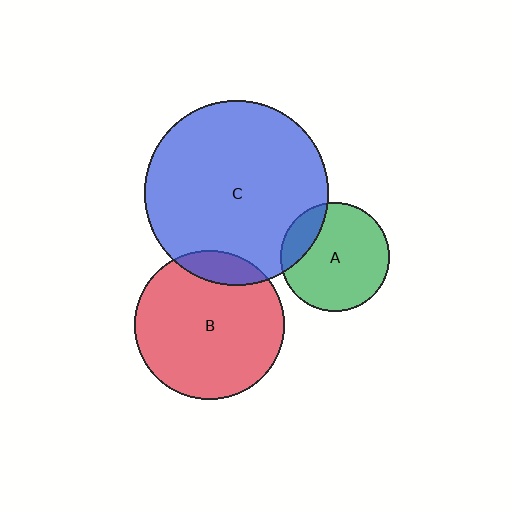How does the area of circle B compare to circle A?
Approximately 1.9 times.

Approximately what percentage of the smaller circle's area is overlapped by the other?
Approximately 20%.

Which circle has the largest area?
Circle C (blue).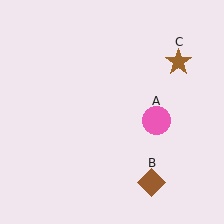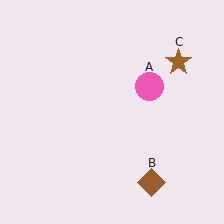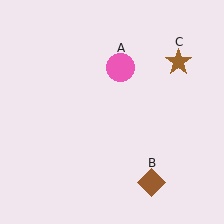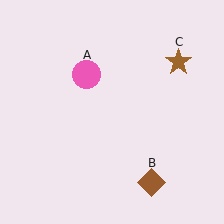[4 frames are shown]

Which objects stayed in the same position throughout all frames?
Brown diamond (object B) and brown star (object C) remained stationary.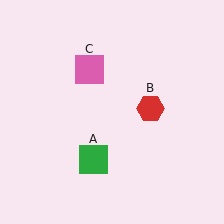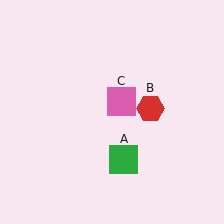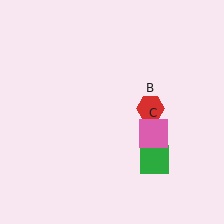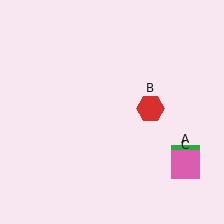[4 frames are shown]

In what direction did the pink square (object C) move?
The pink square (object C) moved down and to the right.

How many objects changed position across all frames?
2 objects changed position: green square (object A), pink square (object C).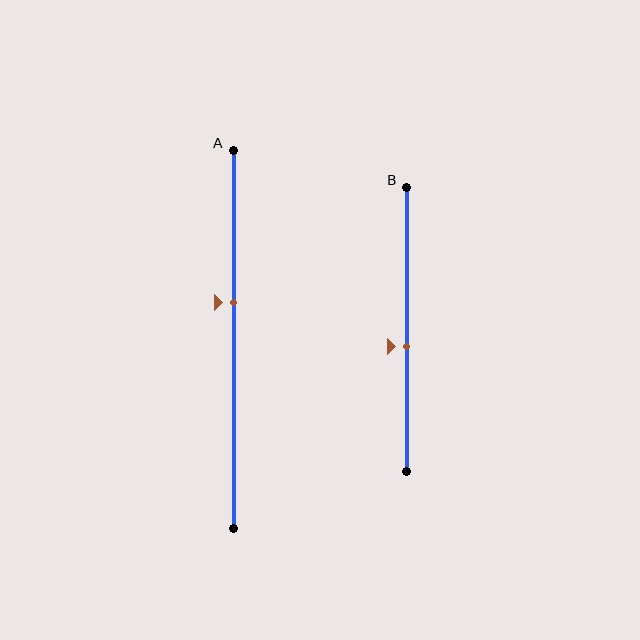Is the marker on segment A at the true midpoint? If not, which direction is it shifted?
No, the marker on segment A is shifted upward by about 10% of the segment length.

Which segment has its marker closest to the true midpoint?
Segment B has its marker closest to the true midpoint.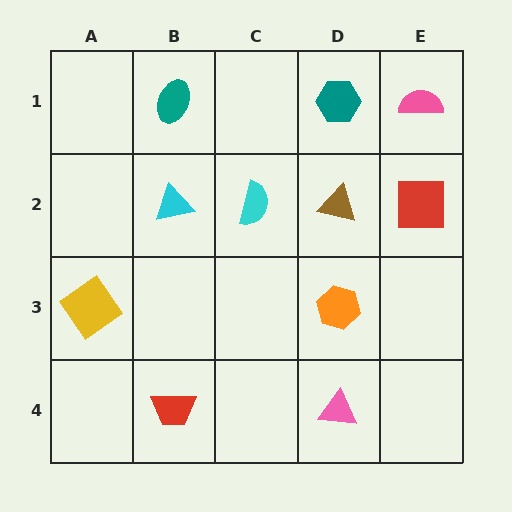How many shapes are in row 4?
2 shapes.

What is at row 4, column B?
A red trapezoid.